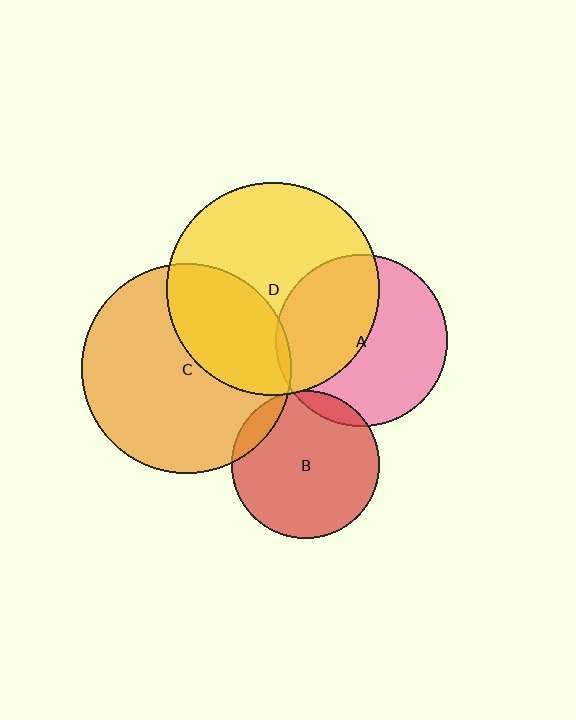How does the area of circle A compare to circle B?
Approximately 1.3 times.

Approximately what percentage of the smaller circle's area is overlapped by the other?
Approximately 45%.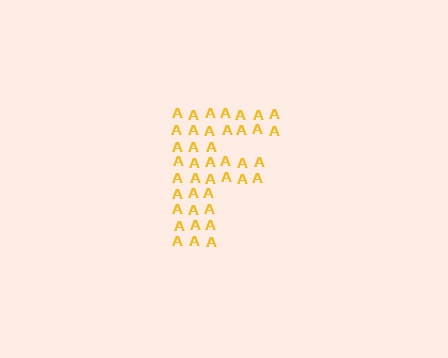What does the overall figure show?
The overall figure shows the letter F.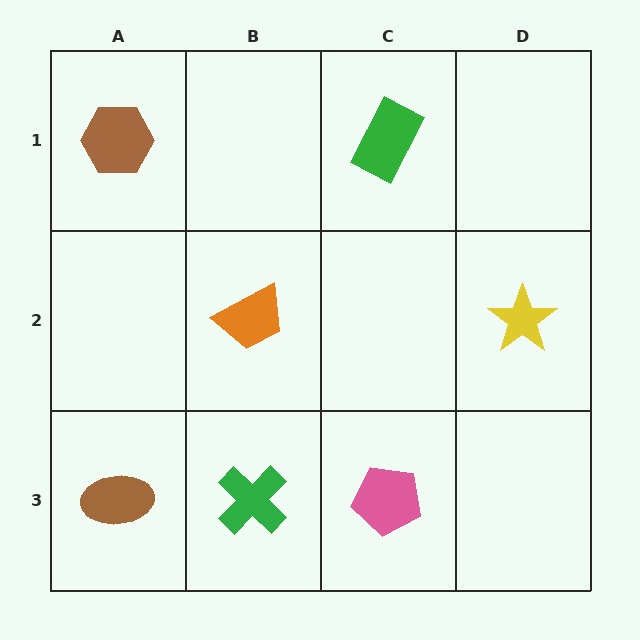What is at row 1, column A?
A brown hexagon.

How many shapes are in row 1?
2 shapes.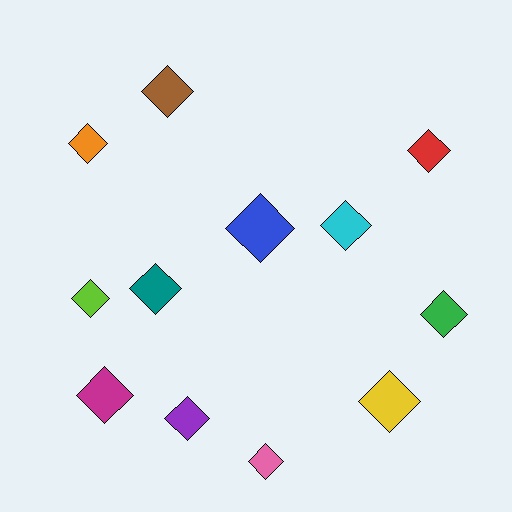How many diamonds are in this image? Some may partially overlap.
There are 12 diamonds.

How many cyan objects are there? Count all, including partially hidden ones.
There is 1 cyan object.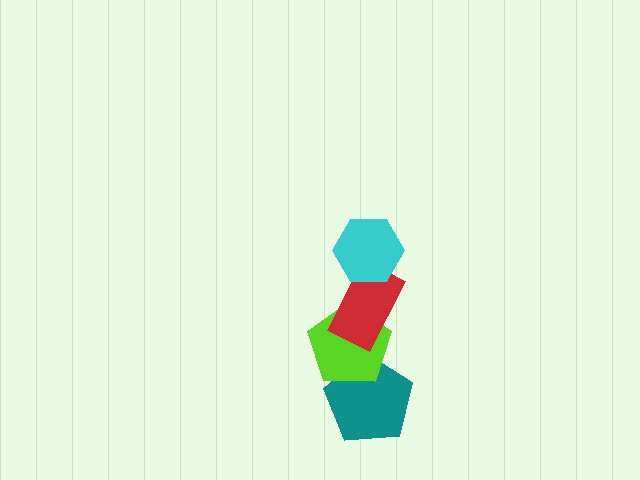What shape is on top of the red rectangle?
The cyan hexagon is on top of the red rectangle.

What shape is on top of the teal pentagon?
The lime pentagon is on top of the teal pentagon.